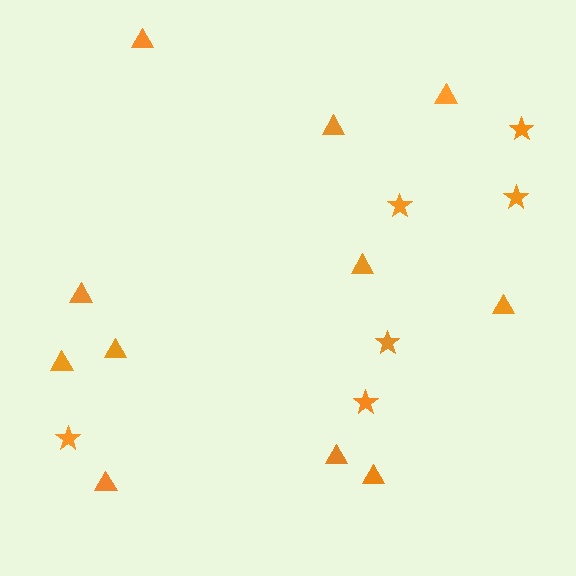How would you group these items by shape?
There are 2 groups: one group of triangles (11) and one group of stars (6).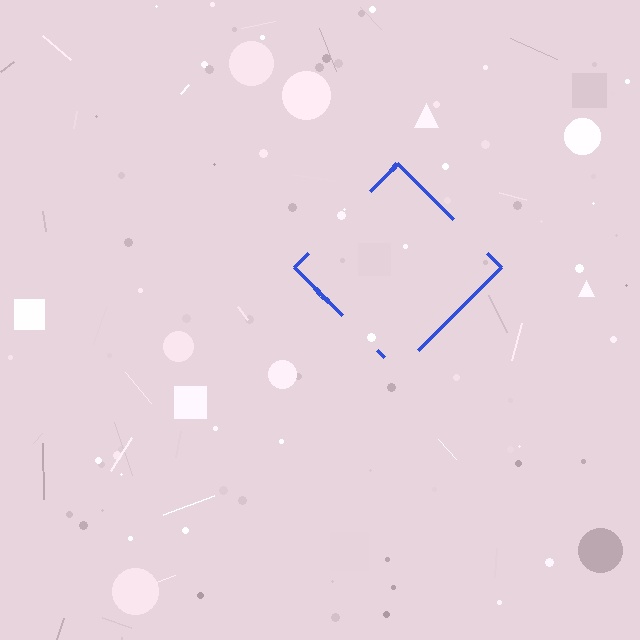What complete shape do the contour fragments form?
The contour fragments form a diamond.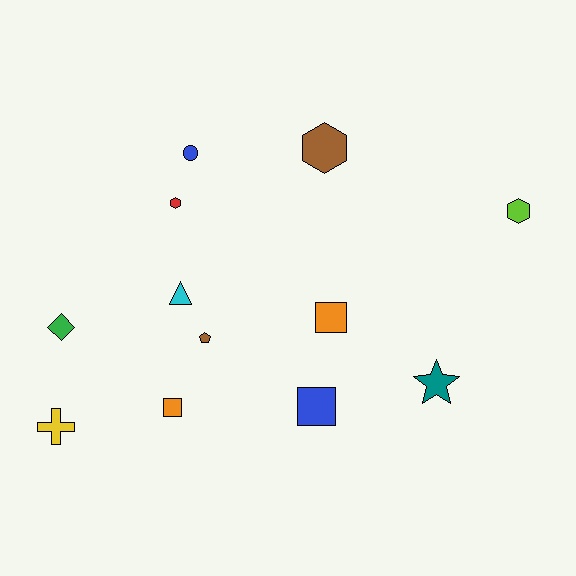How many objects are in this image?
There are 12 objects.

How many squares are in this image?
There are 3 squares.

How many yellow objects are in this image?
There is 1 yellow object.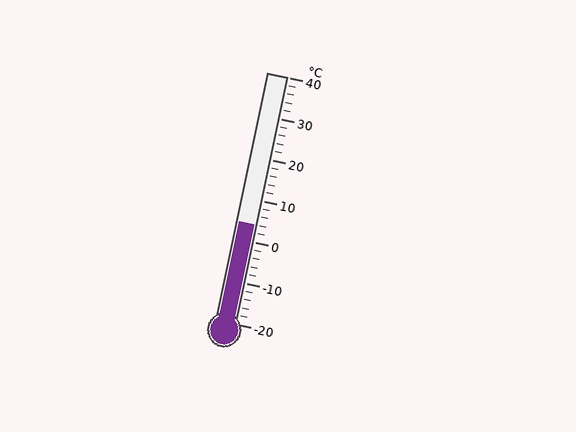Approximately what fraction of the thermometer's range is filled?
The thermometer is filled to approximately 40% of its range.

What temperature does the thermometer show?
The thermometer shows approximately 4°C.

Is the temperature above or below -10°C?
The temperature is above -10°C.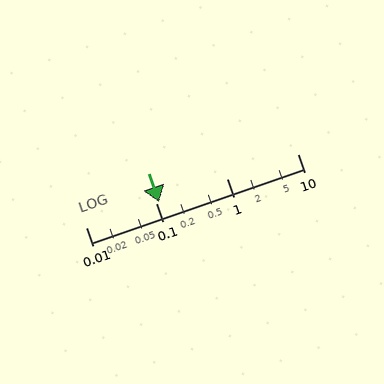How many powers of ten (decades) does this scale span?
The scale spans 3 decades, from 0.01 to 10.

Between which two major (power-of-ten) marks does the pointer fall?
The pointer is between 0.1 and 1.